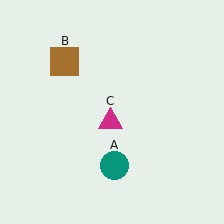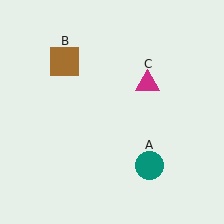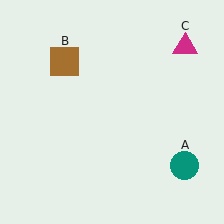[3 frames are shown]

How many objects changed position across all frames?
2 objects changed position: teal circle (object A), magenta triangle (object C).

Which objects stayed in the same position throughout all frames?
Brown square (object B) remained stationary.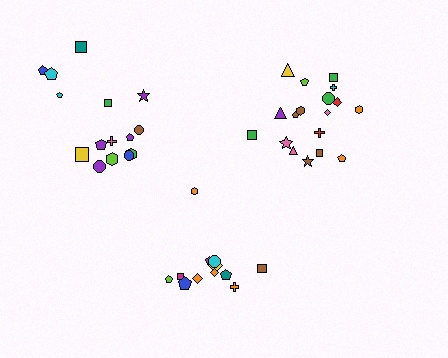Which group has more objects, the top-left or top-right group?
The top-right group.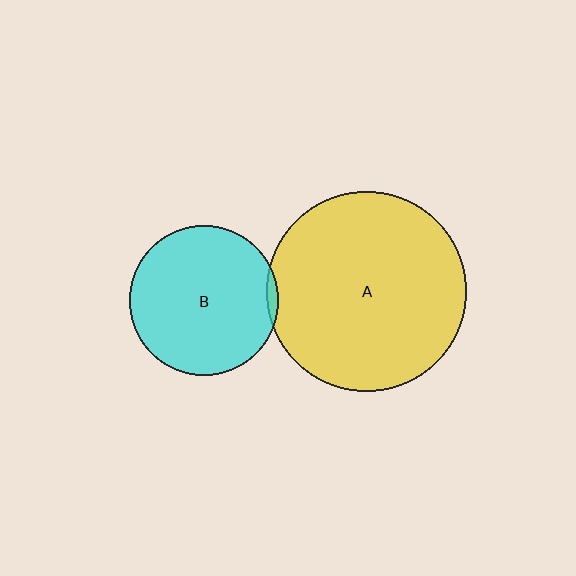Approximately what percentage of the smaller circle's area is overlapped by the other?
Approximately 5%.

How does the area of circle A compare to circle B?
Approximately 1.8 times.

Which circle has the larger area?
Circle A (yellow).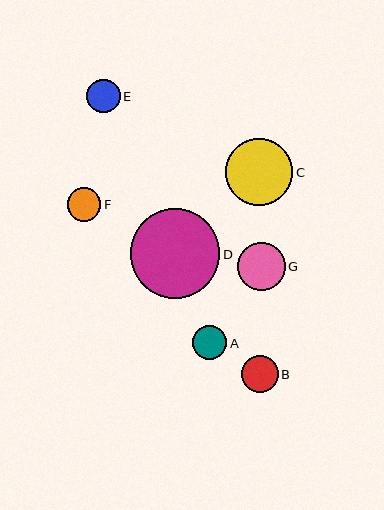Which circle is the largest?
Circle D is the largest with a size of approximately 90 pixels.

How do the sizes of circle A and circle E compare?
Circle A and circle E are approximately the same size.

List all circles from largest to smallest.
From largest to smallest: D, C, G, B, A, F, E.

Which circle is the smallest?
Circle E is the smallest with a size of approximately 33 pixels.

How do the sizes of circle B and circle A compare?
Circle B and circle A are approximately the same size.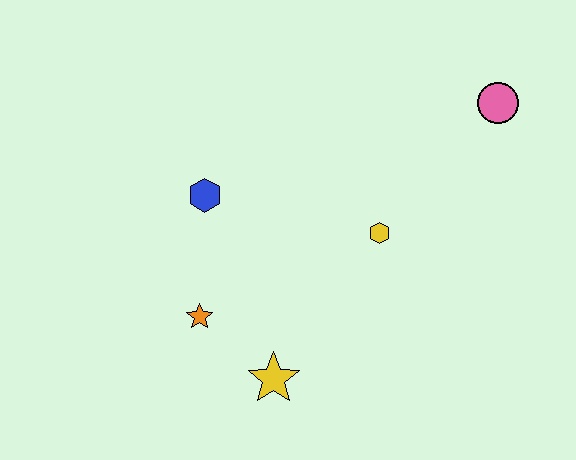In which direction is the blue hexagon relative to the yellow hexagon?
The blue hexagon is to the left of the yellow hexagon.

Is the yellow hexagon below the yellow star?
No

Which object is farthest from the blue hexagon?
The pink circle is farthest from the blue hexagon.